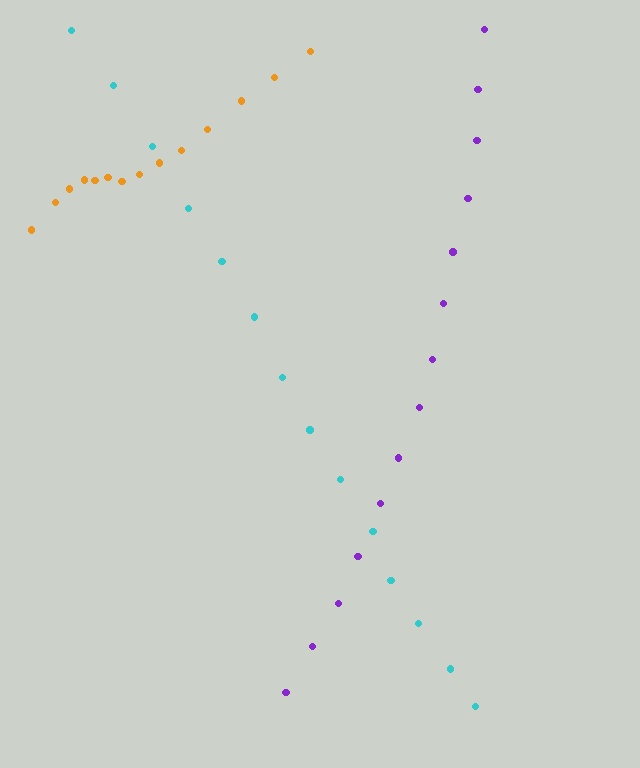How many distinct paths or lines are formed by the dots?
There are 3 distinct paths.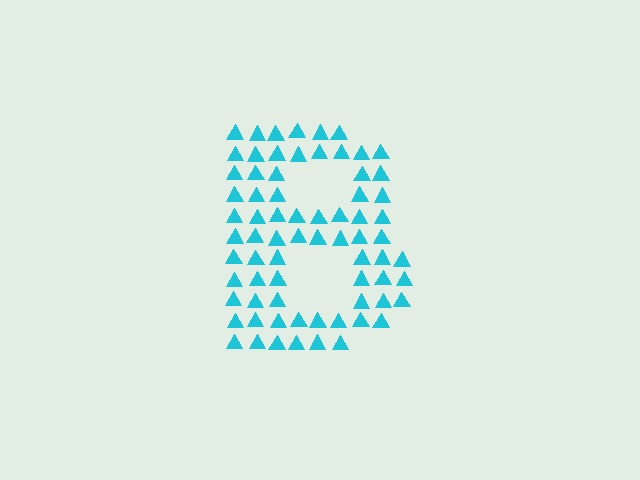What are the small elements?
The small elements are triangles.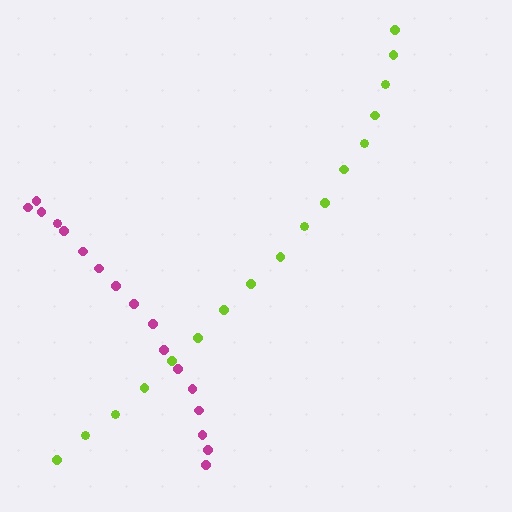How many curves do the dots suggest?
There are 2 distinct paths.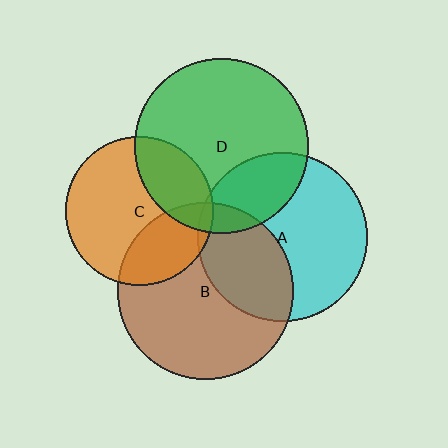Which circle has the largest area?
Circle B (brown).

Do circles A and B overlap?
Yes.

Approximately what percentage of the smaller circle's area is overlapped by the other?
Approximately 35%.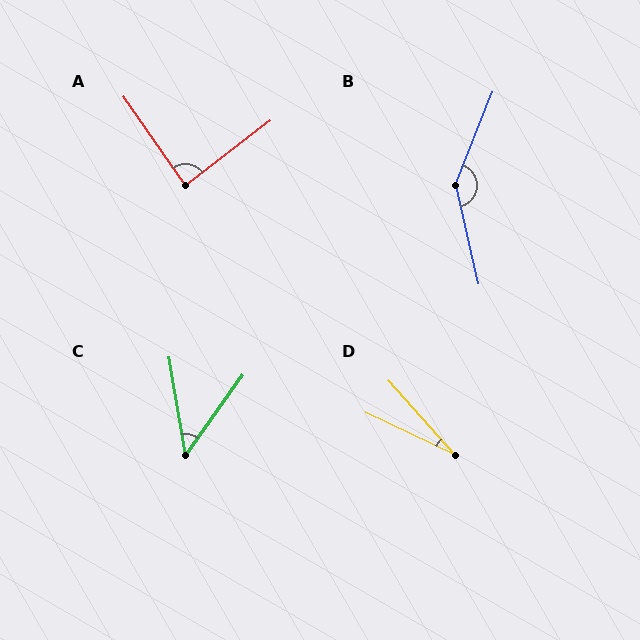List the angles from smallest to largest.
D (23°), C (45°), A (87°), B (145°).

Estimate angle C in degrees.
Approximately 45 degrees.